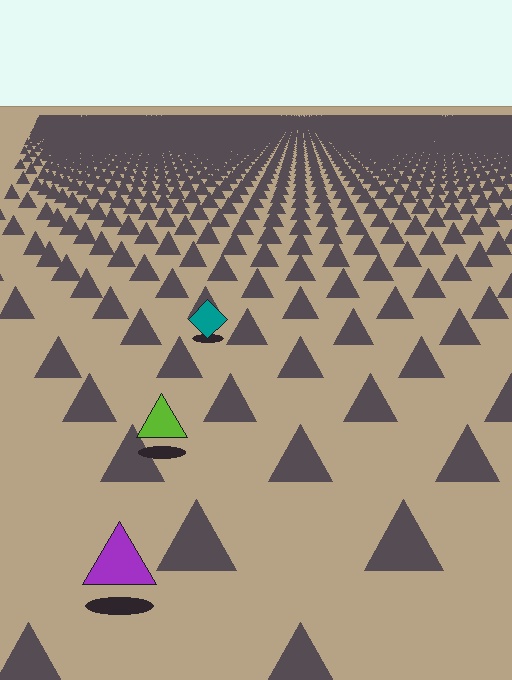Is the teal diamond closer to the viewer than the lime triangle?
No. The lime triangle is closer — you can tell from the texture gradient: the ground texture is coarser near it.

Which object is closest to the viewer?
The purple triangle is closest. The texture marks near it are larger and more spread out.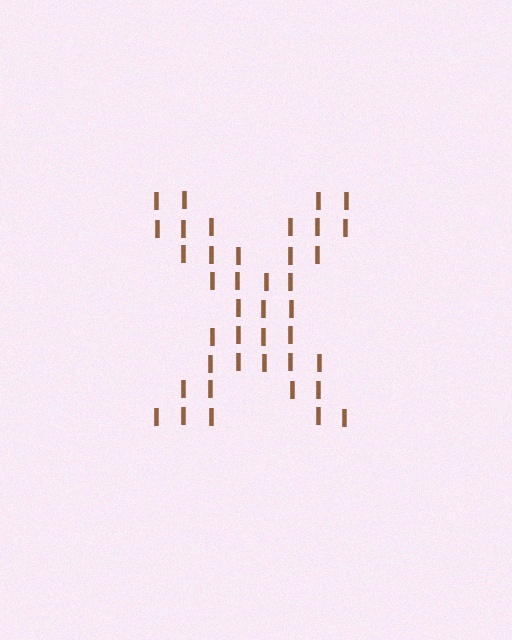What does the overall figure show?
The overall figure shows the letter X.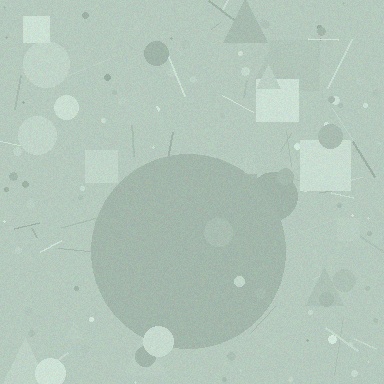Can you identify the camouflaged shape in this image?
The camouflaged shape is a circle.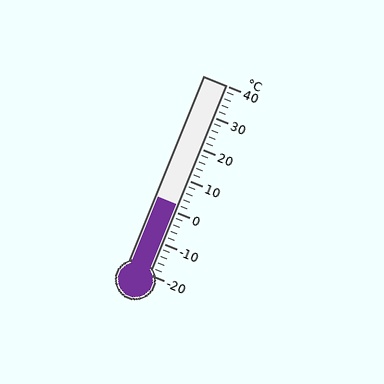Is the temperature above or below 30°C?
The temperature is below 30°C.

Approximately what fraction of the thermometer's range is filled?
The thermometer is filled to approximately 35% of its range.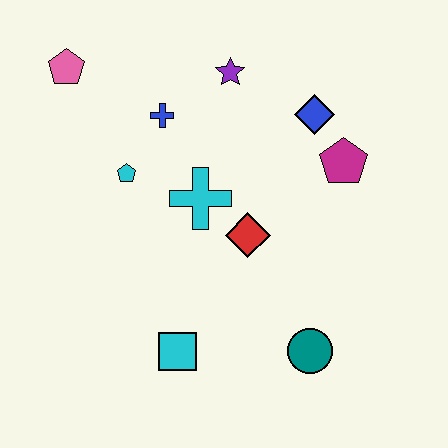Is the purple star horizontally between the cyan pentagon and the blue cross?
No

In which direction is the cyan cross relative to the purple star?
The cyan cross is below the purple star.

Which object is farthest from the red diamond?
The pink pentagon is farthest from the red diamond.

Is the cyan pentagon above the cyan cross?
Yes